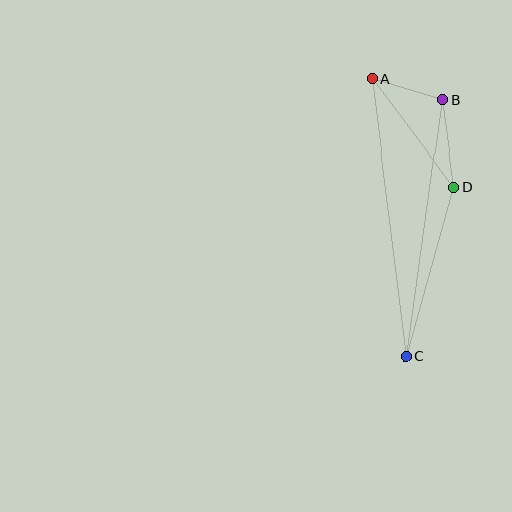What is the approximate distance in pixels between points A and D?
The distance between A and D is approximately 136 pixels.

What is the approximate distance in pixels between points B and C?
The distance between B and C is approximately 259 pixels.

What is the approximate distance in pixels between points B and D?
The distance between B and D is approximately 88 pixels.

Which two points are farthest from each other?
Points A and C are farthest from each other.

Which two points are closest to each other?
Points A and B are closest to each other.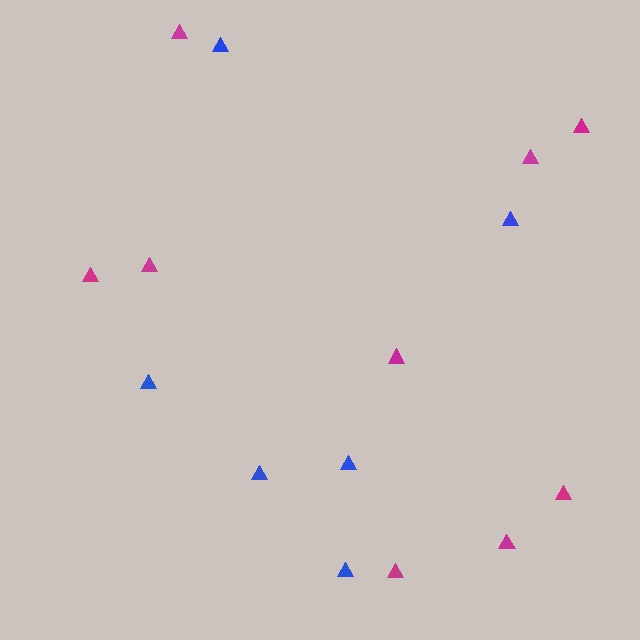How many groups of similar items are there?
There are 2 groups: one group of blue triangles (6) and one group of magenta triangles (9).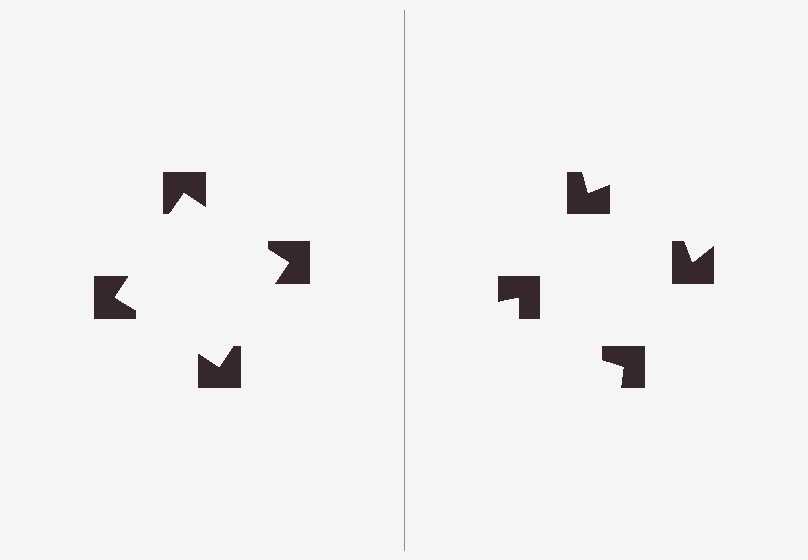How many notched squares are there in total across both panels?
8 — 4 on each side.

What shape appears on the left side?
An illusory square.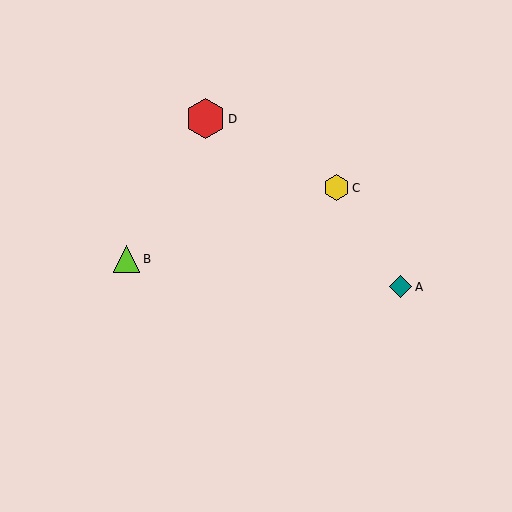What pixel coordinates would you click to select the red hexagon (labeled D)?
Click at (205, 119) to select the red hexagon D.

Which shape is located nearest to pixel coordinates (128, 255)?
The lime triangle (labeled B) at (127, 259) is nearest to that location.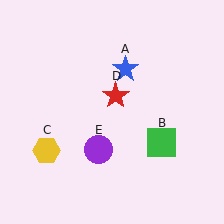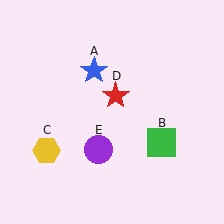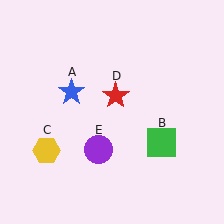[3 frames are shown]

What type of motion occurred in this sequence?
The blue star (object A) rotated counterclockwise around the center of the scene.